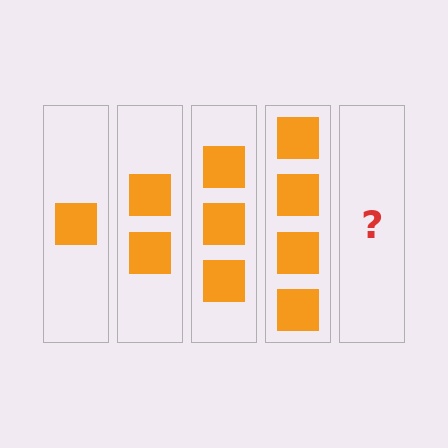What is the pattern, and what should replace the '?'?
The pattern is that each step adds one more square. The '?' should be 5 squares.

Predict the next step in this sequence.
The next step is 5 squares.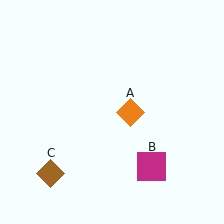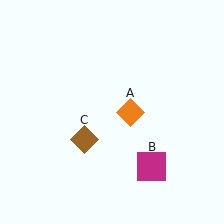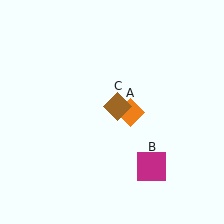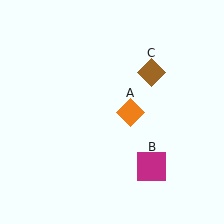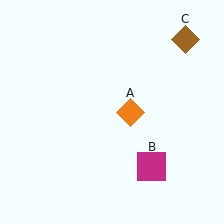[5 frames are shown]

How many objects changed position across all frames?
1 object changed position: brown diamond (object C).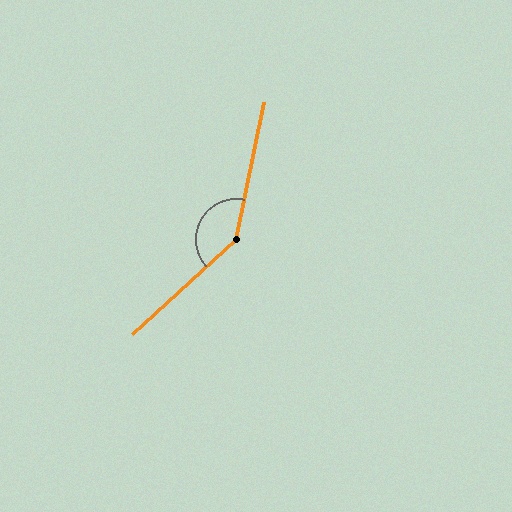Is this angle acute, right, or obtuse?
It is obtuse.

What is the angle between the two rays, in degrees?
Approximately 144 degrees.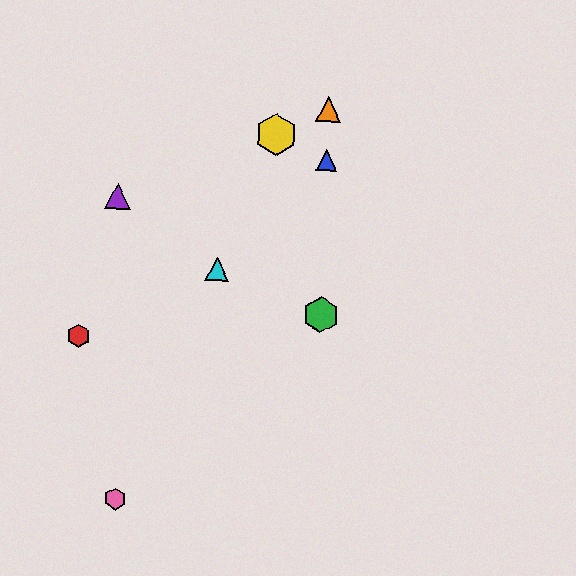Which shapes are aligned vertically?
The blue triangle, the green hexagon, the orange triangle are aligned vertically.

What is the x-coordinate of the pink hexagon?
The pink hexagon is at x≈115.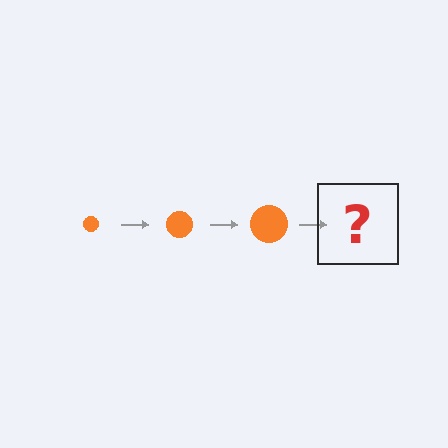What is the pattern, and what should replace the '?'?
The pattern is that the circle gets progressively larger each step. The '?' should be an orange circle, larger than the previous one.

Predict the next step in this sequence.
The next step is an orange circle, larger than the previous one.